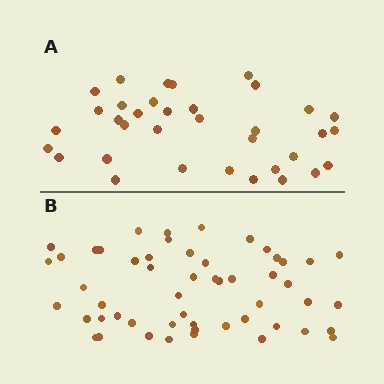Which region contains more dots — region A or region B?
Region B (the bottom region) has more dots.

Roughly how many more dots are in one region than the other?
Region B has approximately 20 more dots than region A.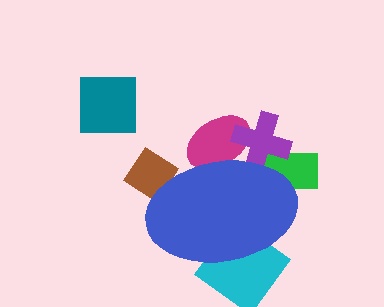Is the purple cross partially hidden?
Yes, the purple cross is partially hidden behind the blue ellipse.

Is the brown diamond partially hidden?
Yes, the brown diamond is partially hidden behind the blue ellipse.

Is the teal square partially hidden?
No, the teal square is fully visible.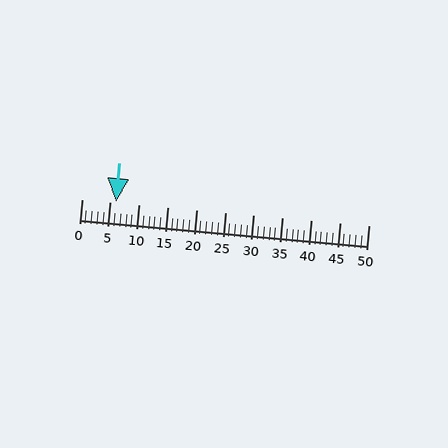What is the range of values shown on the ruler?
The ruler shows values from 0 to 50.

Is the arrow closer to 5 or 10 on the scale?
The arrow is closer to 5.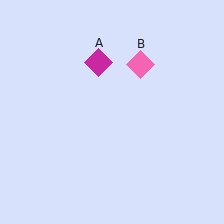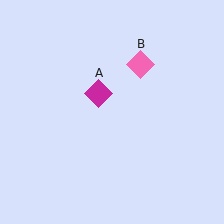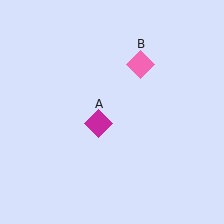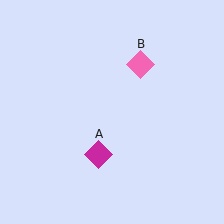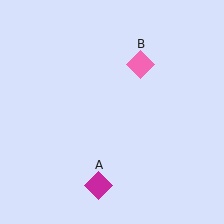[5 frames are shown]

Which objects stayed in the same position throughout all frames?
Pink diamond (object B) remained stationary.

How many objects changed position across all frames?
1 object changed position: magenta diamond (object A).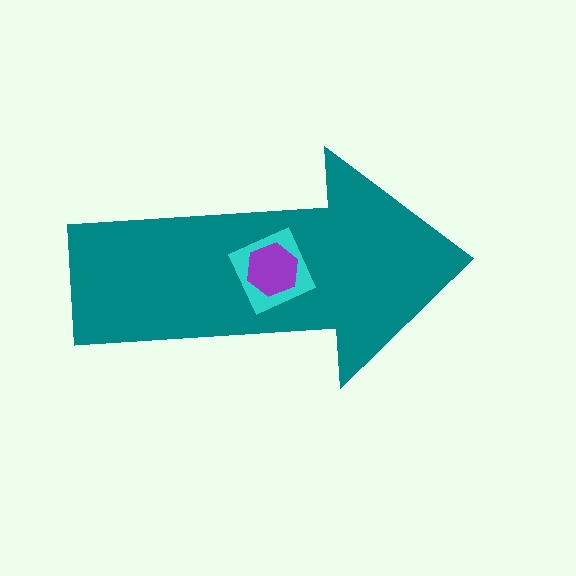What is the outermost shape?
The teal arrow.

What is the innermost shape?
The purple hexagon.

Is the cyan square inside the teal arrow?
Yes.